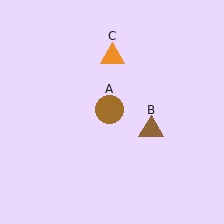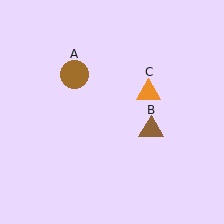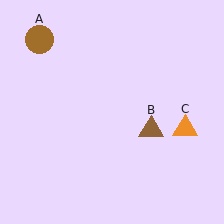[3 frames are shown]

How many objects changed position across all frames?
2 objects changed position: brown circle (object A), orange triangle (object C).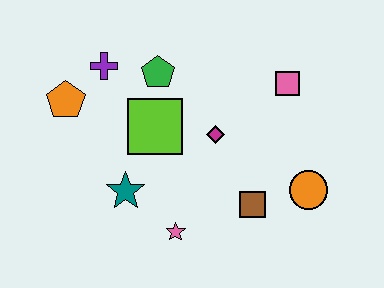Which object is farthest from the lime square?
The orange circle is farthest from the lime square.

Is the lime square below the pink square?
Yes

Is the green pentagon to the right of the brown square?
No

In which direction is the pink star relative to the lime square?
The pink star is below the lime square.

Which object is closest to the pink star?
The teal star is closest to the pink star.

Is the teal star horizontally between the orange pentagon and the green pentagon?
Yes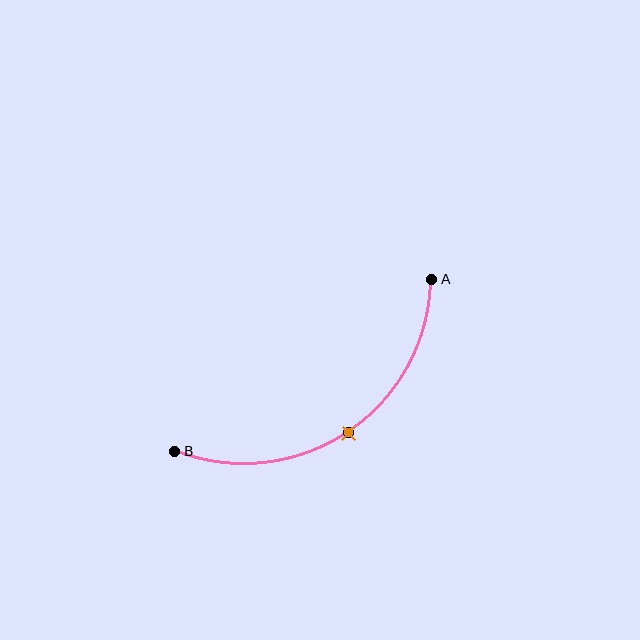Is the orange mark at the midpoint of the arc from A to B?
Yes. The orange mark lies on the arc at equal arc-length from both A and B — it is the arc midpoint.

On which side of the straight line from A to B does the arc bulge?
The arc bulges below and to the right of the straight line connecting A and B.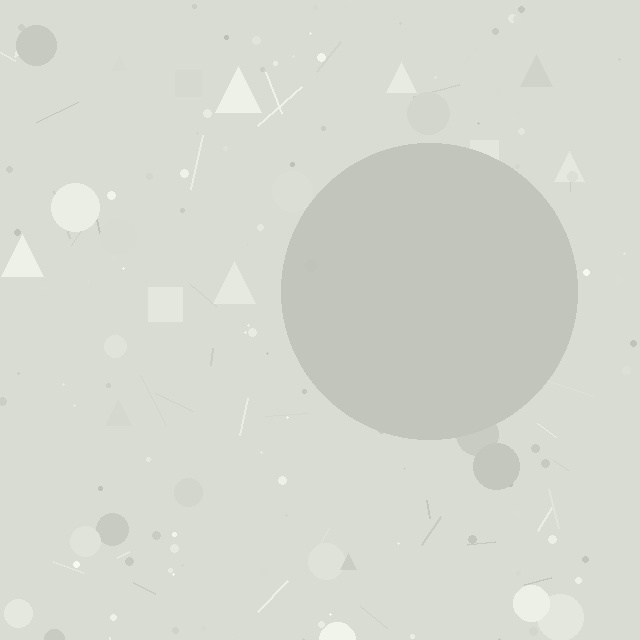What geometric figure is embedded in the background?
A circle is embedded in the background.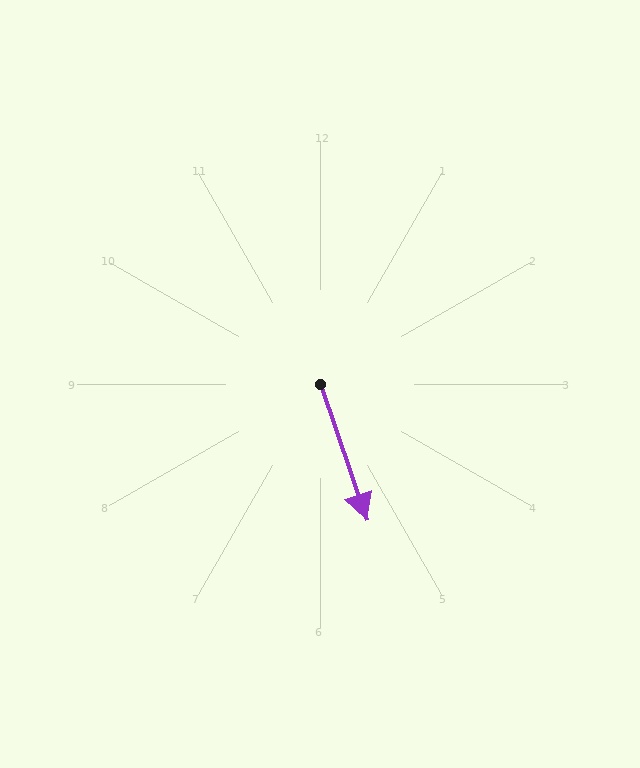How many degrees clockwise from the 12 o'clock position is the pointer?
Approximately 161 degrees.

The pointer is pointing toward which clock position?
Roughly 5 o'clock.